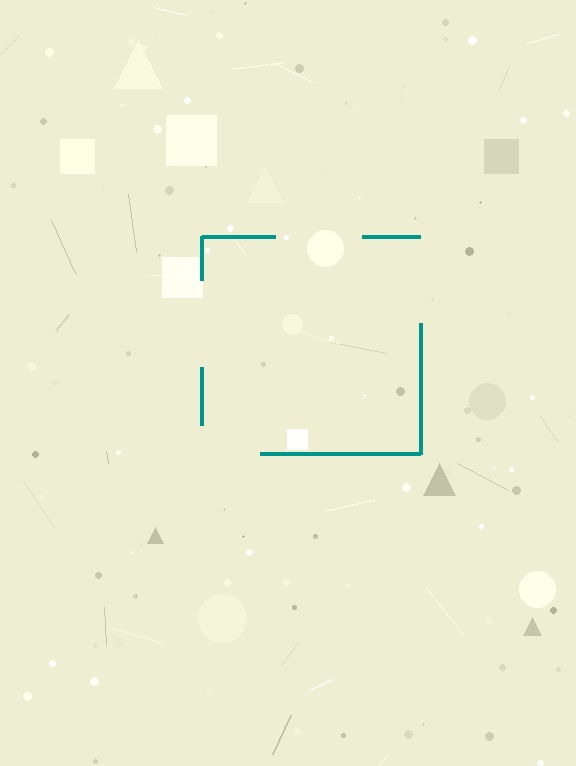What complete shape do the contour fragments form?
The contour fragments form a square.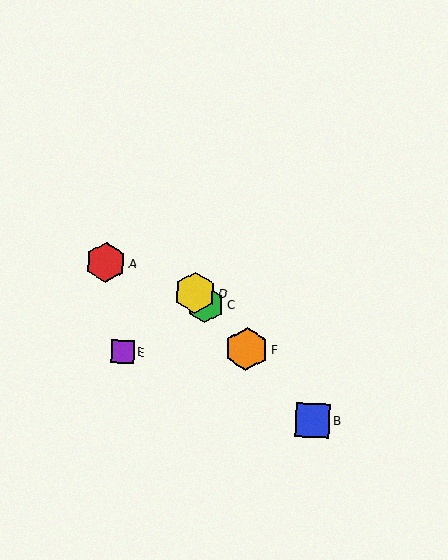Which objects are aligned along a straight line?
Objects B, C, D, F are aligned along a straight line.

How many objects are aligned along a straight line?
4 objects (B, C, D, F) are aligned along a straight line.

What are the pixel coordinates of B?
Object B is at (312, 420).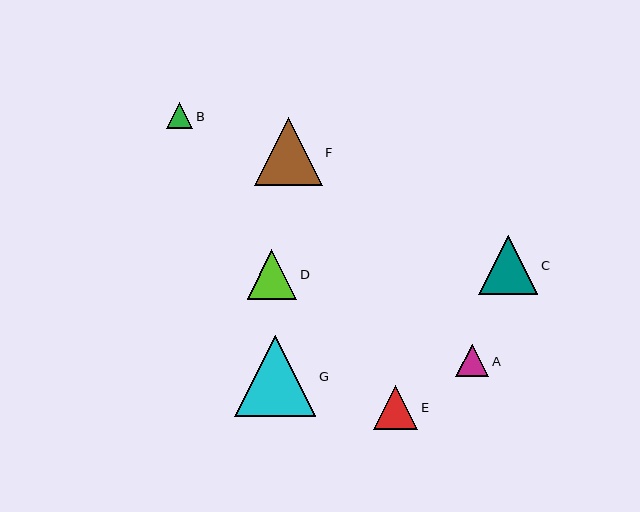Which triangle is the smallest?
Triangle B is the smallest with a size of approximately 26 pixels.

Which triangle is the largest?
Triangle G is the largest with a size of approximately 81 pixels.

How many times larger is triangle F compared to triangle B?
Triangle F is approximately 2.6 times the size of triangle B.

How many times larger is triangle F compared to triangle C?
Triangle F is approximately 1.1 times the size of triangle C.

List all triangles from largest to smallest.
From largest to smallest: G, F, C, D, E, A, B.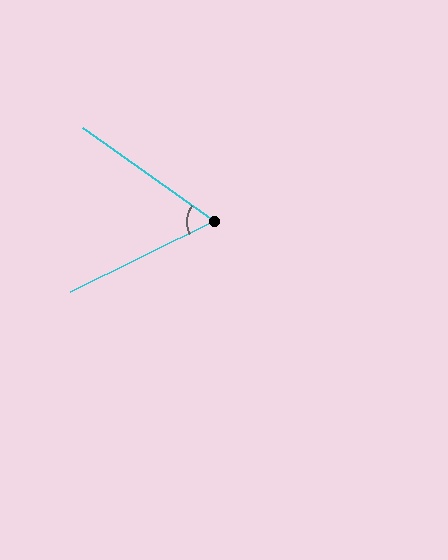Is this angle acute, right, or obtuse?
It is acute.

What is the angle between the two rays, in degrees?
Approximately 61 degrees.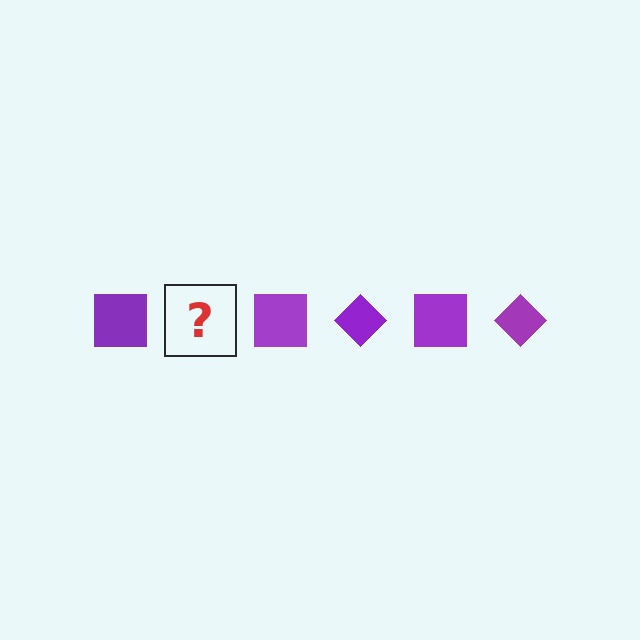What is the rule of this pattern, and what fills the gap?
The rule is that the pattern cycles through square, diamond shapes in purple. The gap should be filled with a purple diamond.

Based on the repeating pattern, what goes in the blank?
The blank should be a purple diamond.